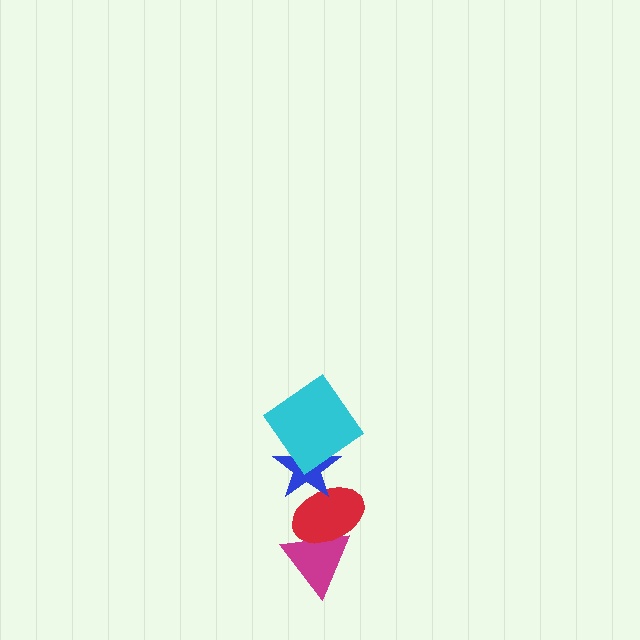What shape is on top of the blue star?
The cyan diamond is on top of the blue star.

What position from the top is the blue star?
The blue star is 2nd from the top.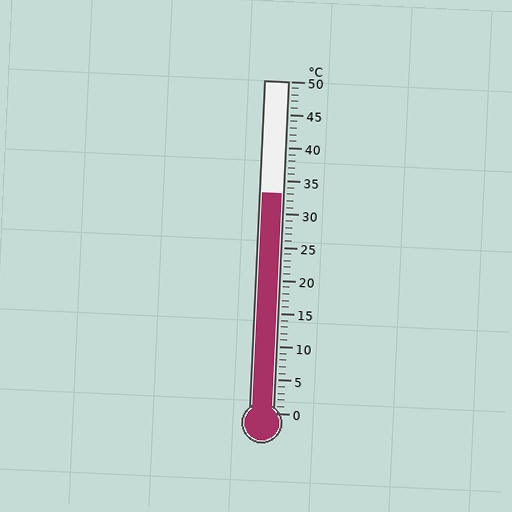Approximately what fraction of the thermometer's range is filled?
The thermometer is filled to approximately 65% of its range.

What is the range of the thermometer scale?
The thermometer scale ranges from 0°C to 50°C.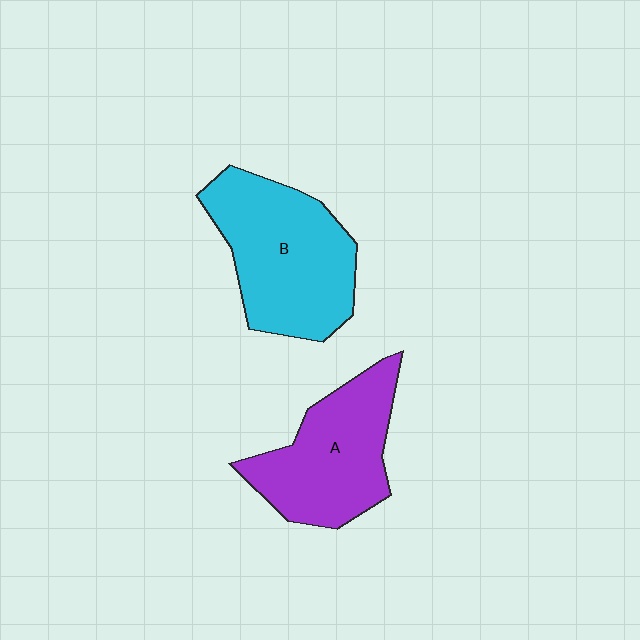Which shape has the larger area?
Shape B (cyan).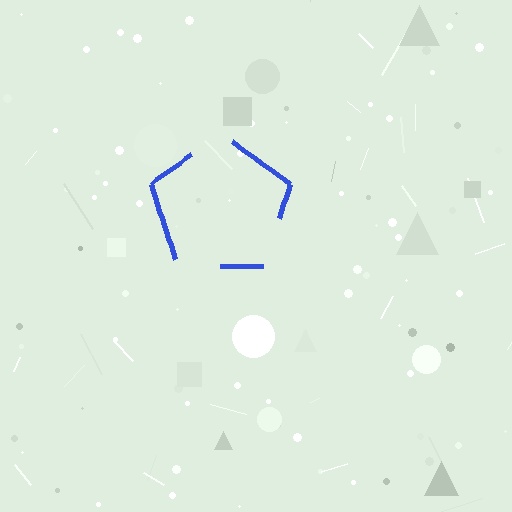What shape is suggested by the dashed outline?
The dashed outline suggests a pentagon.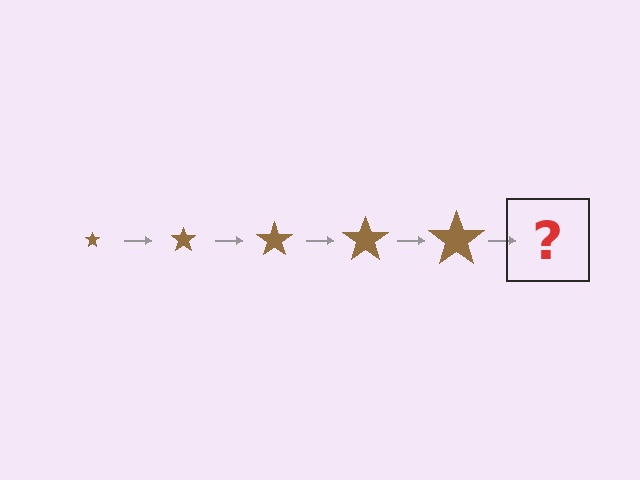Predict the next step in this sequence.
The next step is a brown star, larger than the previous one.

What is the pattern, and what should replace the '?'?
The pattern is that the star gets progressively larger each step. The '?' should be a brown star, larger than the previous one.